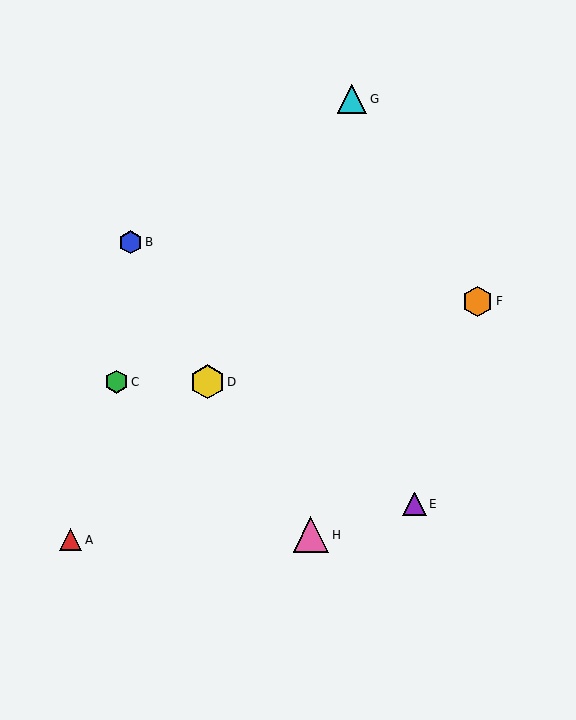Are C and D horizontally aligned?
Yes, both are at y≈382.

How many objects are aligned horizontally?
2 objects (C, D) are aligned horizontally.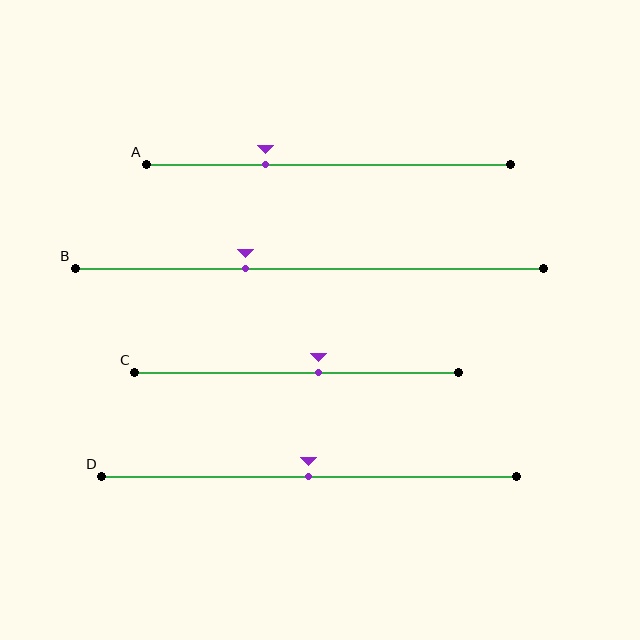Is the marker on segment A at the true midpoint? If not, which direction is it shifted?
No, the marker on segment A is shifted to the left by about 17% of the segment length.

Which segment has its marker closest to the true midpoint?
Segment D has its marker closest to the true midpoint.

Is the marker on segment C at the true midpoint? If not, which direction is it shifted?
No, the marker on segment C is shifted to the right by about 7% of the segment length.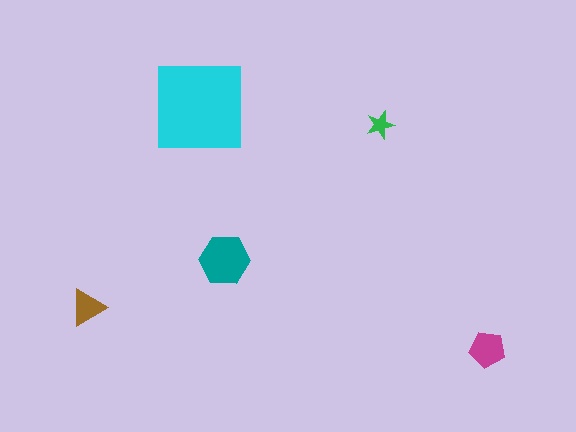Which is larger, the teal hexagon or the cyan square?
The cyan square.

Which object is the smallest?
The green star.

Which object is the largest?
The cyan square.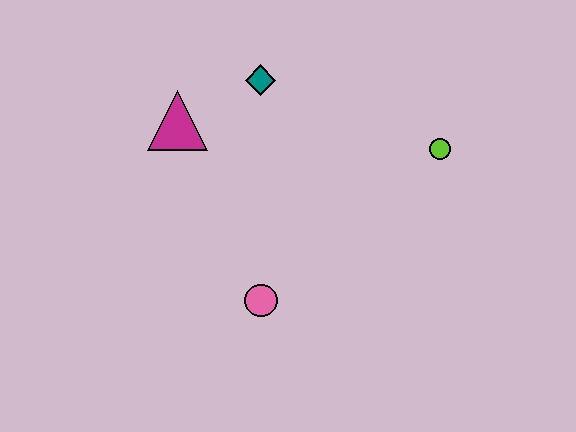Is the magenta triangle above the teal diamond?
No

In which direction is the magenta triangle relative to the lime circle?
The magenta triangle is to the left of the lime circle.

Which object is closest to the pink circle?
The magenta triangle is closest to the pink circle.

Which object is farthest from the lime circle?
The magenta triangle is farthest from the lime circle.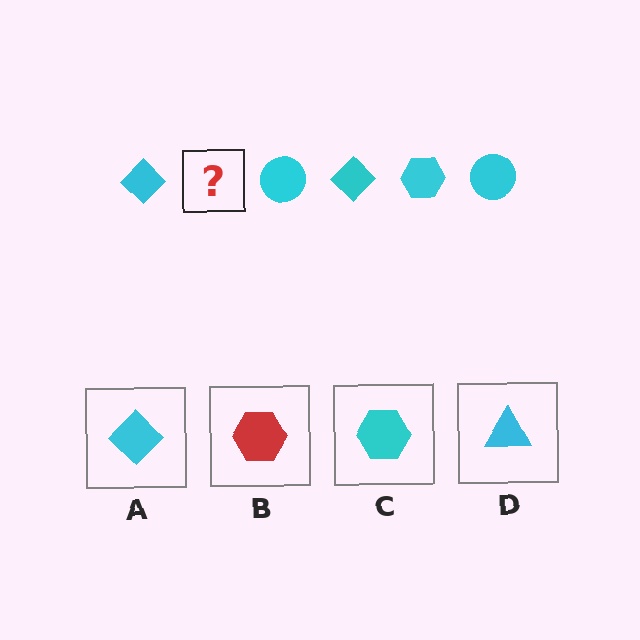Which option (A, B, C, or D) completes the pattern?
C.